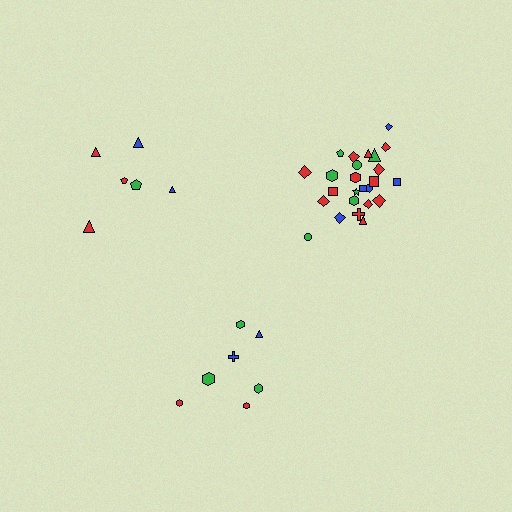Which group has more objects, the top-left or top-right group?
The top-right group.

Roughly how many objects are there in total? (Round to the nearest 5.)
Roughly 40 objects in total.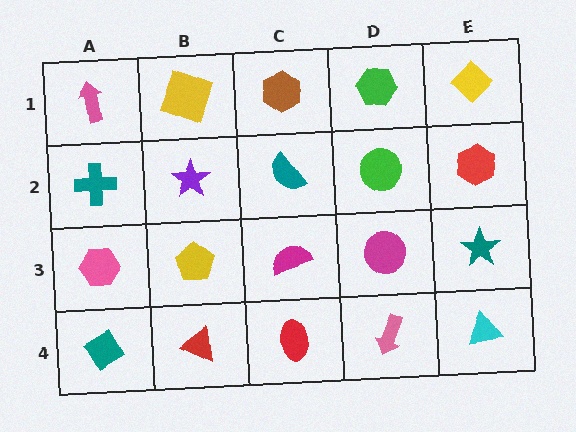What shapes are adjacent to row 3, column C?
A teal semicircle (row 2, column C), a red ellipse (row 4, column C), a yellow pentagon (row 3, column B), a magenta circle (row 3, column D).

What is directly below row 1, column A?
A teal cross.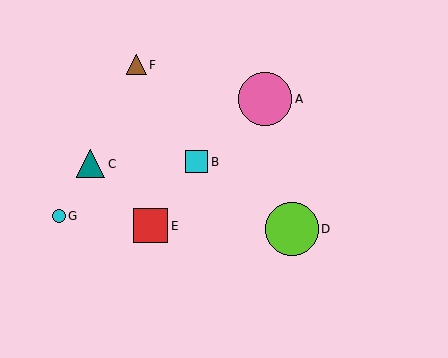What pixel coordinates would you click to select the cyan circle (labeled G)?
Click at (59, 216) to select the cyan circle G.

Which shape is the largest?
The pink circle (labeled A) is the largest.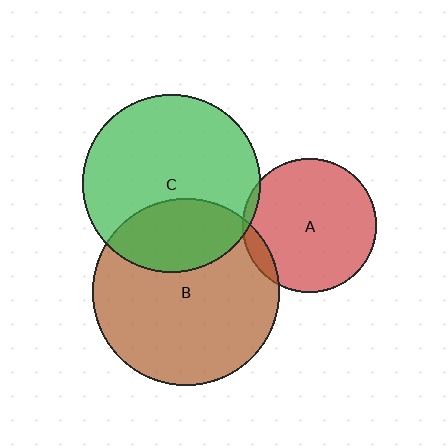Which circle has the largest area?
Circle B (brown).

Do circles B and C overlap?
Yes.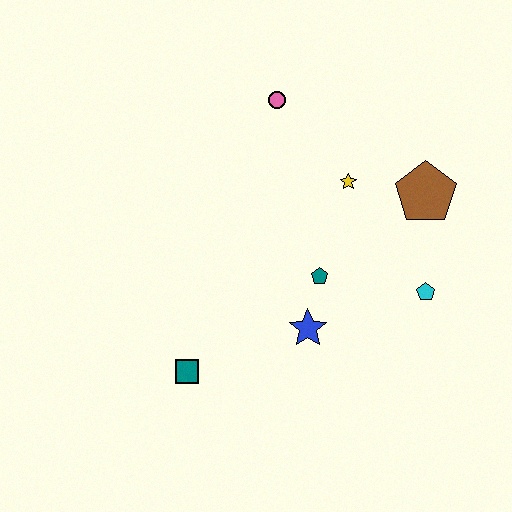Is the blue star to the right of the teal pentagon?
No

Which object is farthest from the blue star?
The pink circle is farthest from the blue star.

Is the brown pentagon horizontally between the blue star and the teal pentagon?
No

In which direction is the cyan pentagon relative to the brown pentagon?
The cyan pentagon is below the brown pentagon.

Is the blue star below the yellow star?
Yes